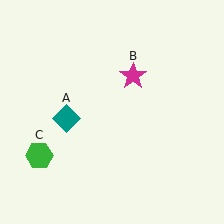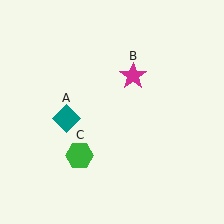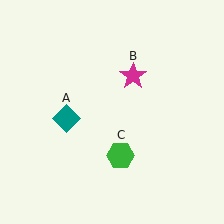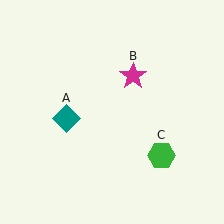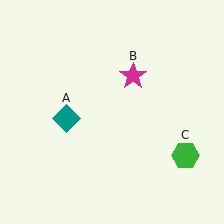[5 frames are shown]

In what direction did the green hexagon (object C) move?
The green hexagon (object C) moved right.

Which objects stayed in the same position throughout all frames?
Teal diamond (object A) and magenta star (object B) remained stationary.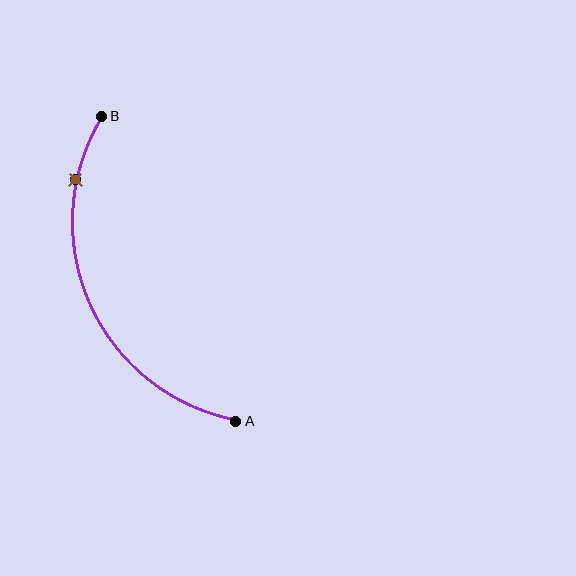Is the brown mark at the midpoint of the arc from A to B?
No. The brown mark lies on the arc but is closer to endpoint B. The arc midpoint would be at the point on the curve equidistant along the arc from both A and B.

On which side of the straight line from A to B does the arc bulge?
The arc bulges to the left of the straight line connecting A and B.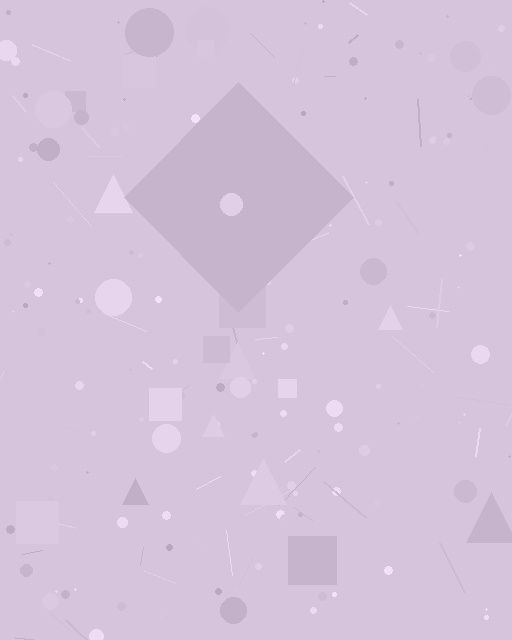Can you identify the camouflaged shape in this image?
The camouflaged shape is a diamond.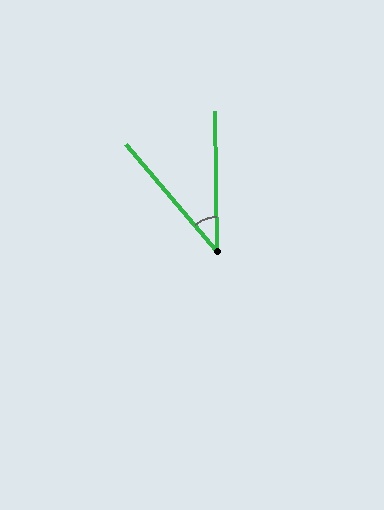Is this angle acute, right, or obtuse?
It is acute.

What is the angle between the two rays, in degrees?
Approximately 40 degrees.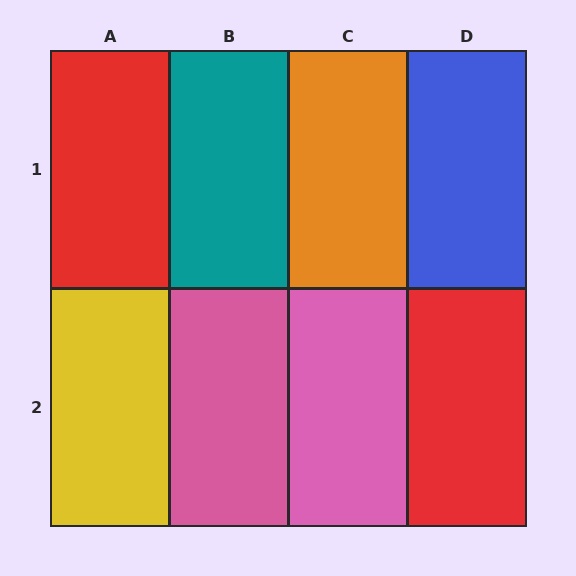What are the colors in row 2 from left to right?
Yellow, pink, pink, red.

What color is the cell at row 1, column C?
Orange.